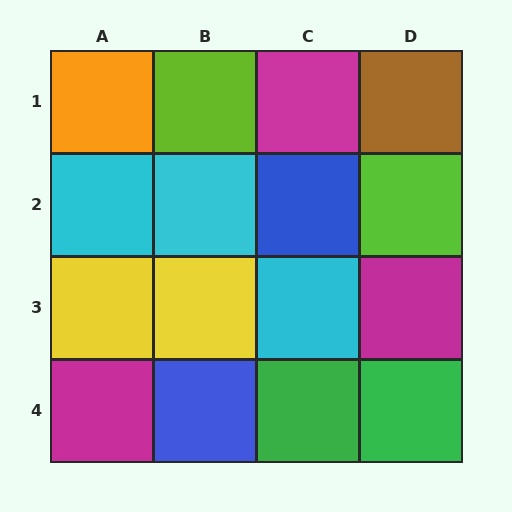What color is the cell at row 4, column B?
Blue.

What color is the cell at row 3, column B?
Yellow.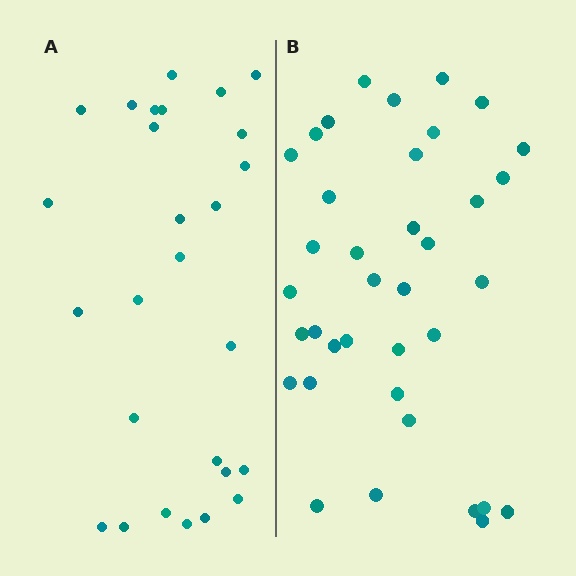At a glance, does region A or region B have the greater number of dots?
Region B (the right region) has more dots.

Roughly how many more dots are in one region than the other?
Region B has roughly 10 or so more dots than region A.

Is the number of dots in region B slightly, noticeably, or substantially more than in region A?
Region B has noticeably more, but not dramatically so. The ratio is roughly 1.4 to 1.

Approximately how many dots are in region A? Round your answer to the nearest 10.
About 30 dots. (The exact count is 27, which rounds to 30.)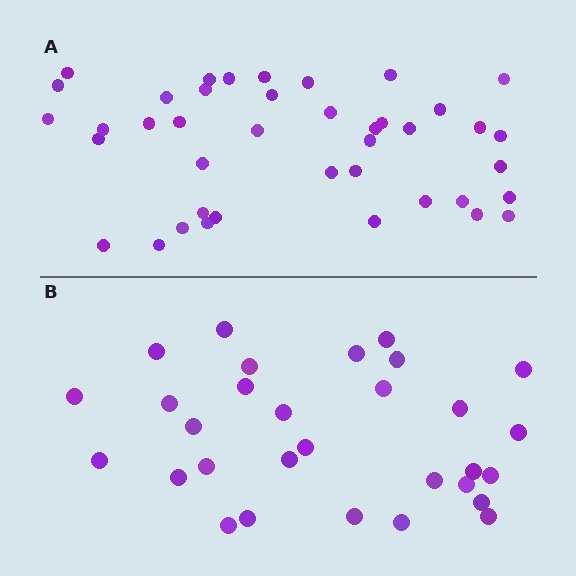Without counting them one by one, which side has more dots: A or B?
Region A (the top region) has more dots.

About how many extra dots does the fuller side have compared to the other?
Region A has roughly 12 or so more dots than region B.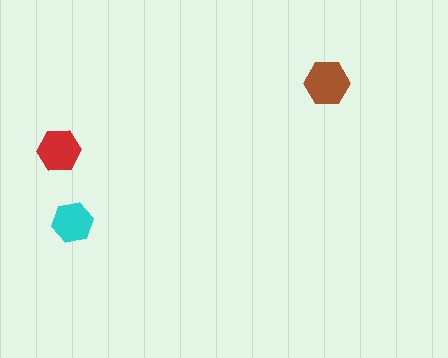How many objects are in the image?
There are 3 objects in the image.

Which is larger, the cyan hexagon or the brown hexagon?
The brown one.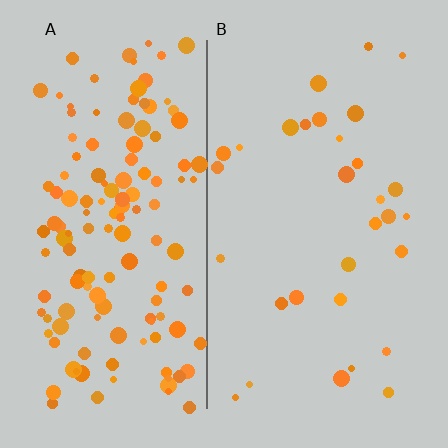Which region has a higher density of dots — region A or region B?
A (the left).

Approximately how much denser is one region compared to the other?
Approximately 4.4× — region A over region B.